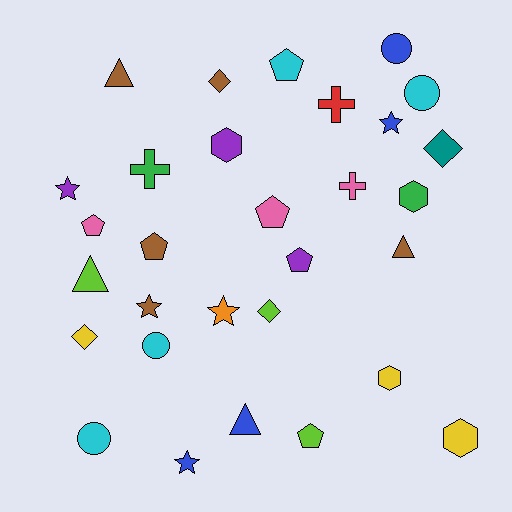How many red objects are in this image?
There is 1 red object.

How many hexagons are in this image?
There are 4 hexagons.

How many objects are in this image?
There are 30 objects.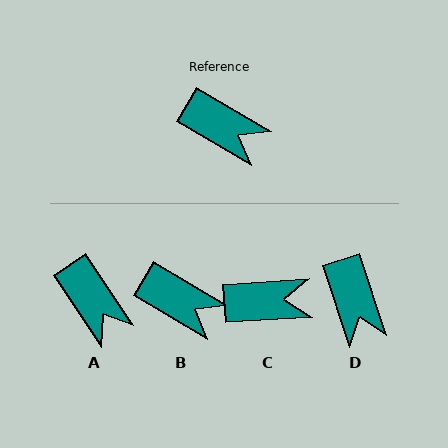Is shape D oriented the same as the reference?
No, it is off by about 42 degrees.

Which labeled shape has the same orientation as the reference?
B.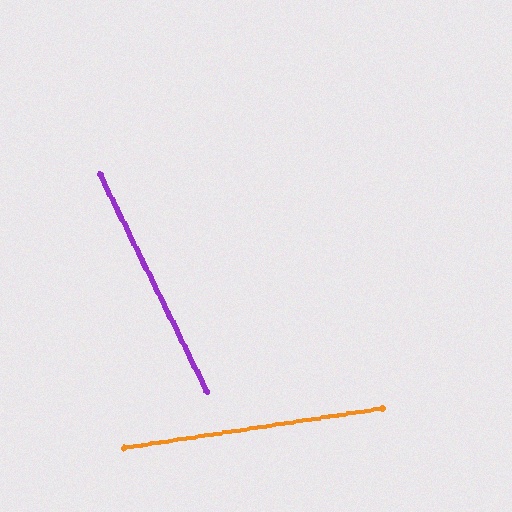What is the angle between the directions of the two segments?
Approximately 72 degrees.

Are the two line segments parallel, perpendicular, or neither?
Neither parallel nor perpendicular — they differ by about 72°.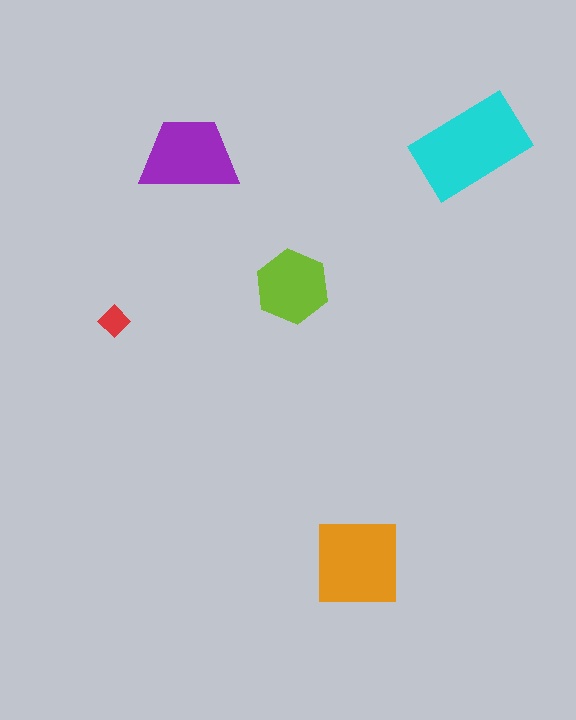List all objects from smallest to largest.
The red diamond, the lime hexagon, the purple trapezoid, the orange square, the cyan rectangle.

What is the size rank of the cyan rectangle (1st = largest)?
1st.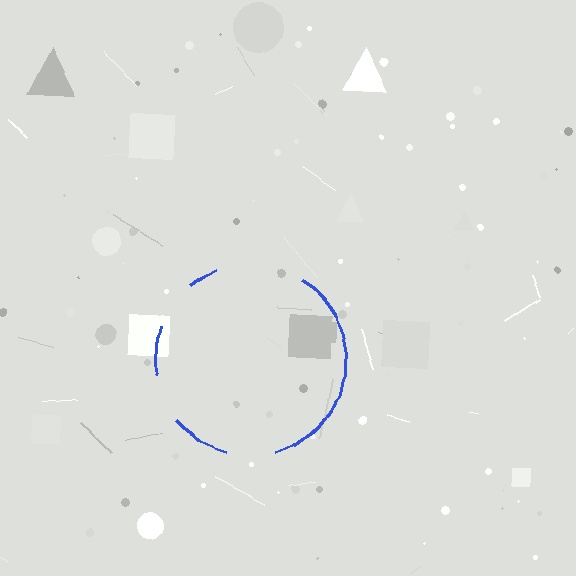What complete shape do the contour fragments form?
The contour fragments form a circle.